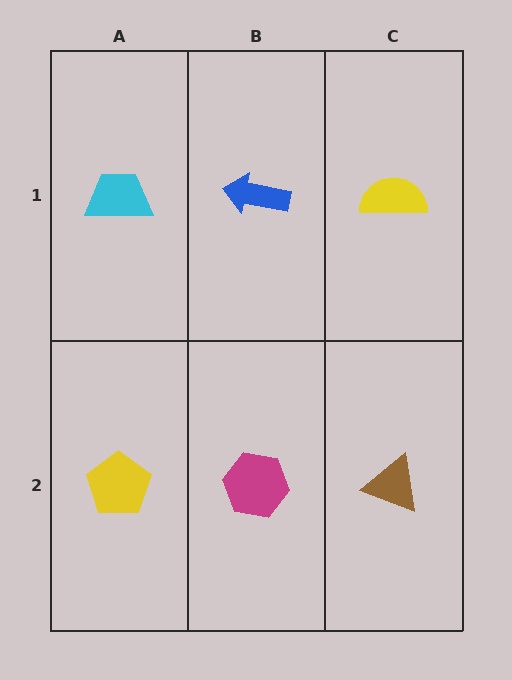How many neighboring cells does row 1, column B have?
3.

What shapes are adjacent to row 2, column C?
A yellow semicircle (row 1, column C), a magenta hexagon (row 2, column B).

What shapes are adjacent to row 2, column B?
A blue arrow (row 1, column B), a yellow pentagon (row 2, column A), a brown triangle (row 2, column C).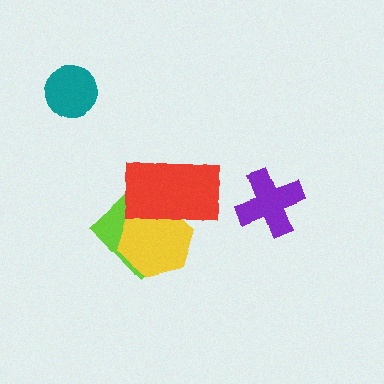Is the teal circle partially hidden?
No, no other shape covers it.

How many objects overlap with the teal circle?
0 objects overlap with the teal circle.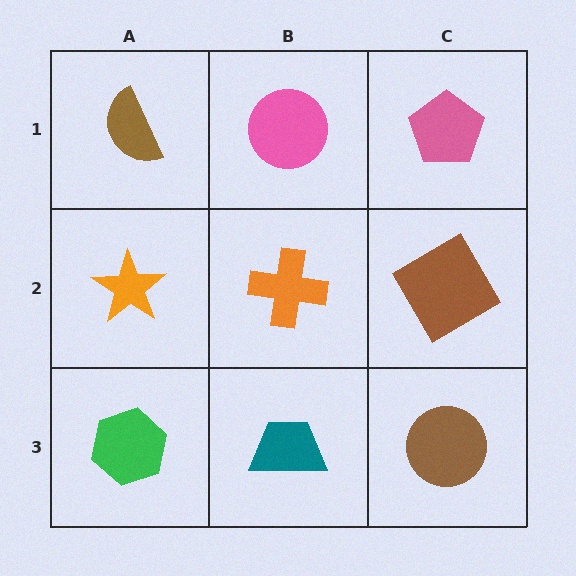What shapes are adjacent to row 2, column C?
A pink pentagon (row 1, column C), a brown circle (row 3, column C), an orange cross (row 2, column B).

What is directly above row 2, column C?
A pink pentagon.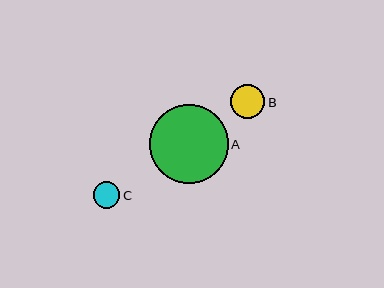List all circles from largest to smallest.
From largest to smallest: A, B, C.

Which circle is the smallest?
Circle C is the smallest with a size of approximately 27 pixels.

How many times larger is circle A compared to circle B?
Circle A is approximately 2.3 times the size of circle B.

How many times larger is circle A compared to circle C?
Circle A is approximately 2.9 times the size of circle C.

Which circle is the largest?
Circle A is the largest with a size of approximately 79 pixels.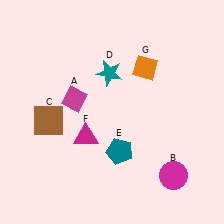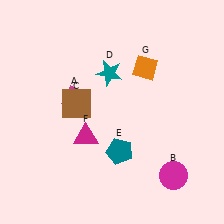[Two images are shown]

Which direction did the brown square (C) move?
The brown square (C) moved right.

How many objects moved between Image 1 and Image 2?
1 object moved between the two images.